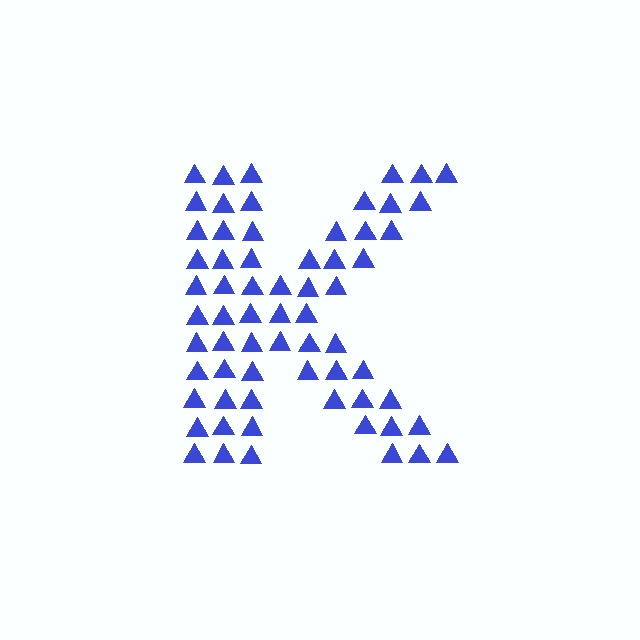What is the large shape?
The large shape is the letter K.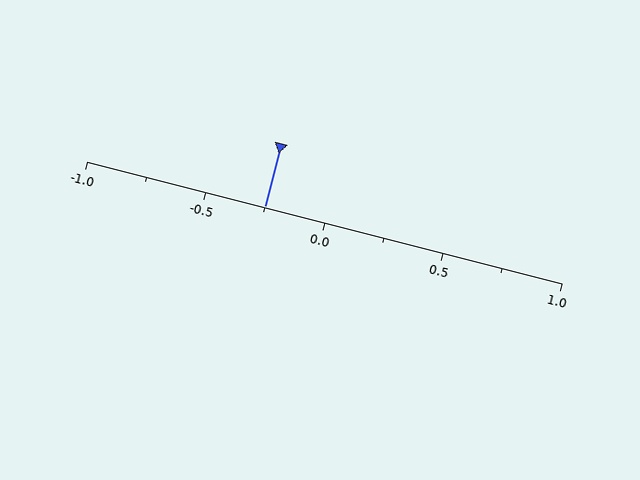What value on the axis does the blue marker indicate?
The marker indicates approximately -0.25.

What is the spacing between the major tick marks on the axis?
The major ticks are spaced 0.5 apart.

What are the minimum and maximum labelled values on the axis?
The axis runs from -1.0 to 1.0.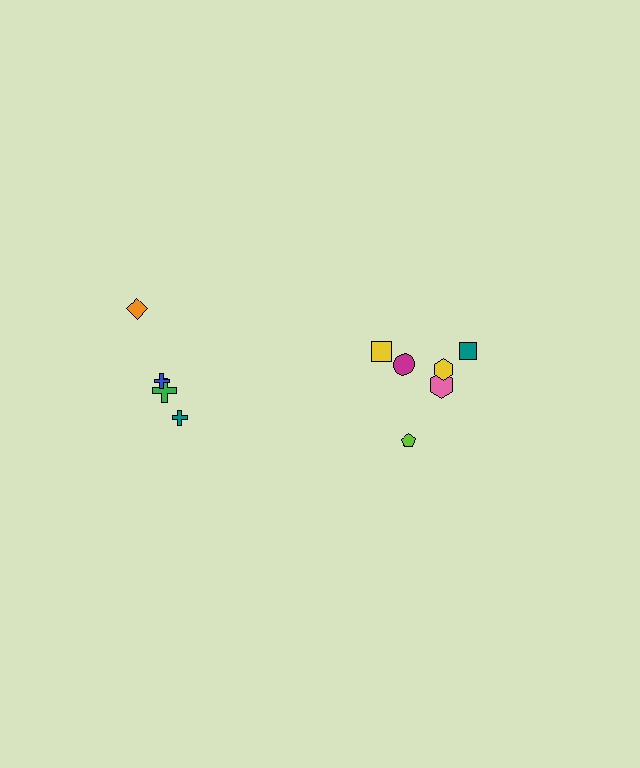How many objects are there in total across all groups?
There are 10 objects.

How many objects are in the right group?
There are 6 objects.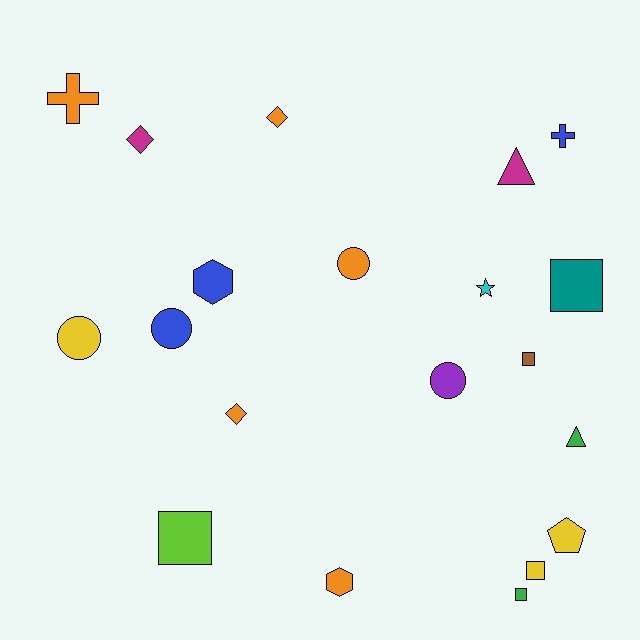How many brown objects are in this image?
There is 1 brown object.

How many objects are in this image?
There are 20 objects.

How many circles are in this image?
There are 4 circles.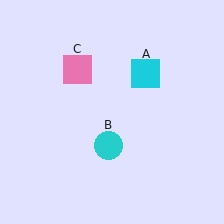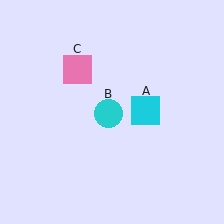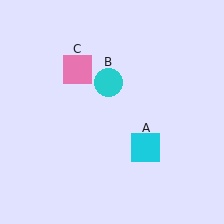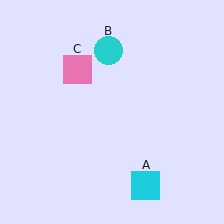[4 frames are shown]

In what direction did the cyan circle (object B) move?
The cyan circle (object B) moved up.